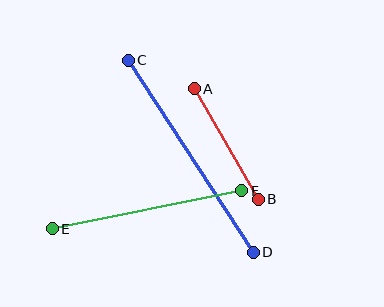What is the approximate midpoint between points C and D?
The midpoint is at approximately (191, 156) pixels.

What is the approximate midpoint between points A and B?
The midpoint is at approximately (226, 144) pixels.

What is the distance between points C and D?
The distance is approximately 229 pixels.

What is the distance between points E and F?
The distance is approximately 193 pixels.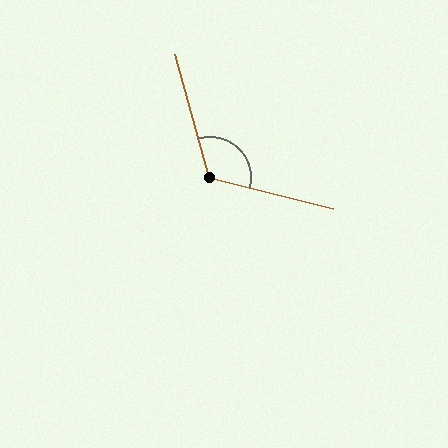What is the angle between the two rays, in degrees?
Approximately 120 degrees.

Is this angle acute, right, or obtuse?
It is obtuse.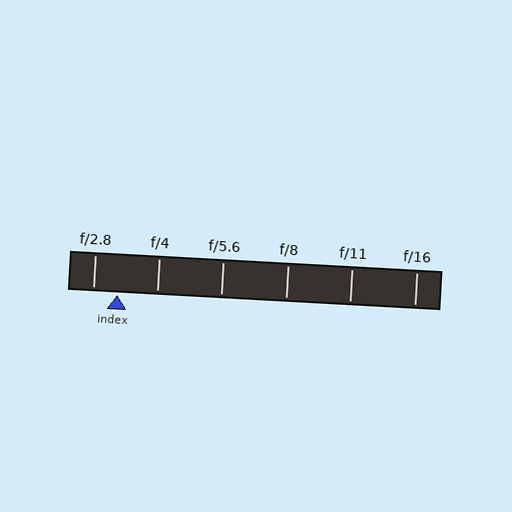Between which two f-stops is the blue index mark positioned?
The index mark is between f/2.8 and f/4.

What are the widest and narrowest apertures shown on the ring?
The widest aperture shown is f/2.8 and the narrowest is f/16.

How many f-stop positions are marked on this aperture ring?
There are 6 f-stop positions marked.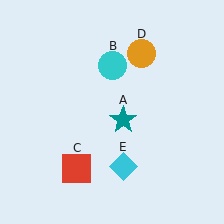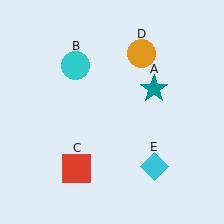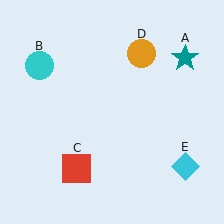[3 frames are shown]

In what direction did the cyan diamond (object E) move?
The cyan diamond (object E) moved right.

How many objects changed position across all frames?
3 objects changed position: teal star (object A), cyan circle (object B), cyan diamond (object E).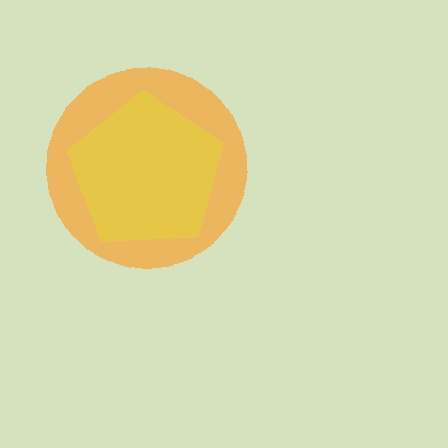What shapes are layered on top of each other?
The layered shapes are: an orange circle, a yellow pentagon.